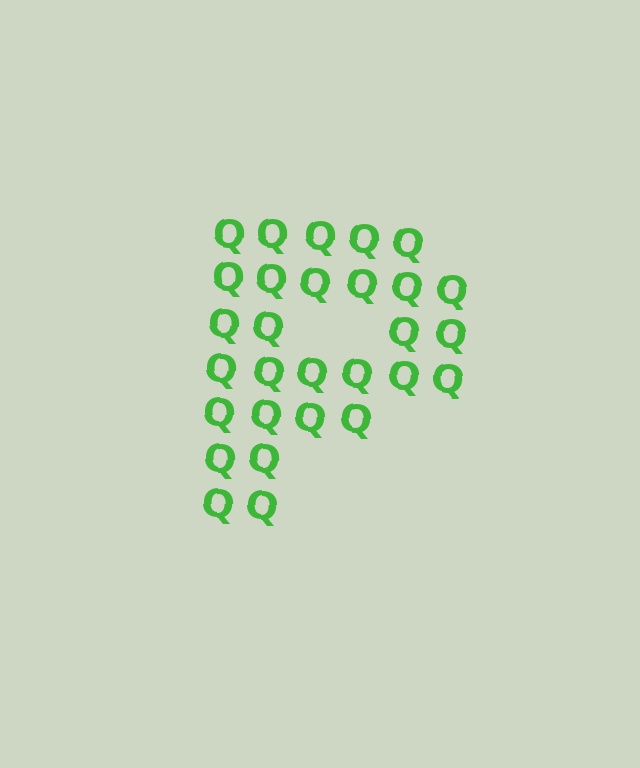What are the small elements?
The small elements are letter Q's.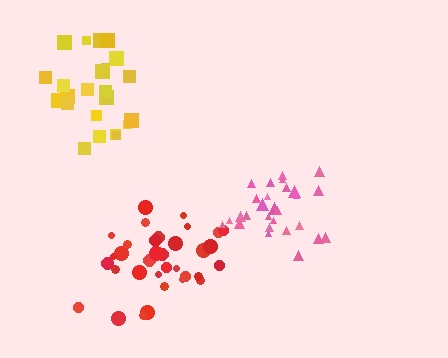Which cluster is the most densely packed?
Pink.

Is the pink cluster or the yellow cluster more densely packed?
Pink.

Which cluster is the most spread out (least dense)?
Yellow.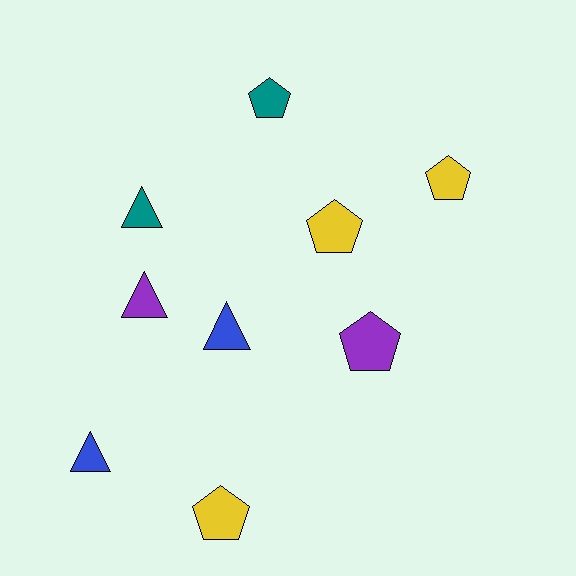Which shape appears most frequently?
Pentagon, with 5 objects.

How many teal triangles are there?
There is 1 teal triangle.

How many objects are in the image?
There are 9 objects.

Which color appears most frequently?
Yellow, with 3 objects.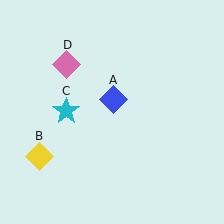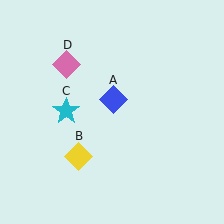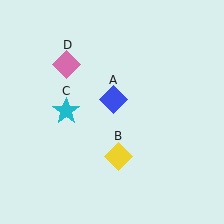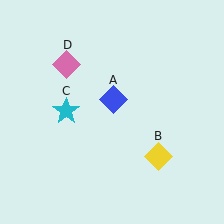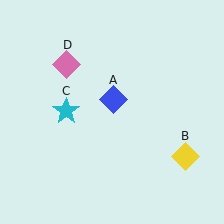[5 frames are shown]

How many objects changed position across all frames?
1 object changed position: yellow diamond (object B).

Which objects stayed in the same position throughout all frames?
Blue diamond (object A) and cyan star (object C) and pink diamond (object D) remained stationary.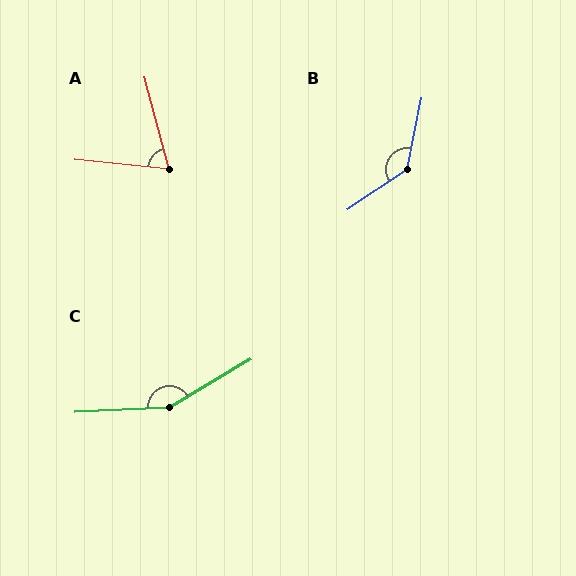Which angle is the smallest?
A, at approximately 70 degrees.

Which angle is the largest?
C, at approximately 152 degrees.